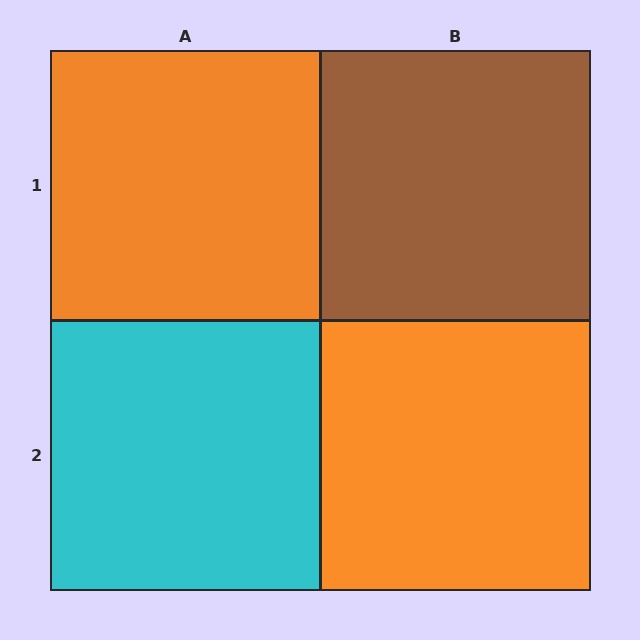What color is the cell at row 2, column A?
Cyan.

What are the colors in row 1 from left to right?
Orange, brown.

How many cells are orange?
2 cells are orange.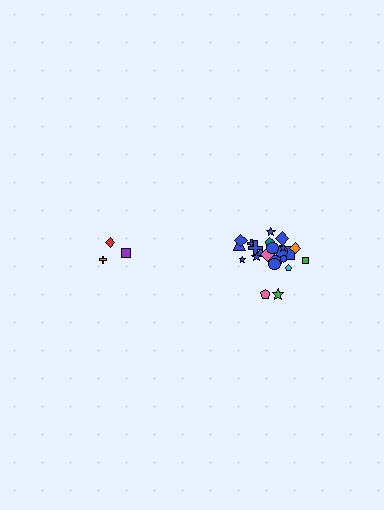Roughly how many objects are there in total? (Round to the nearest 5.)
Roughly 30 objects in total.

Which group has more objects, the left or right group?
The right group.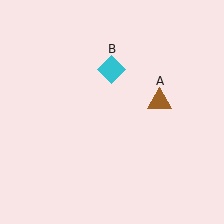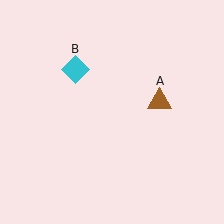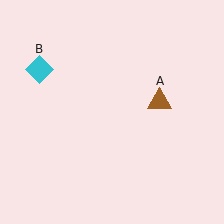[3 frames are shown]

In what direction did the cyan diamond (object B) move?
The cyan diamond (object B) moved left.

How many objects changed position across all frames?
1 object changed position: cyan diamond (object B).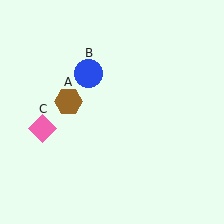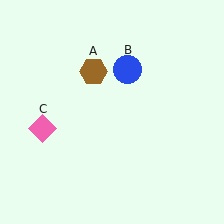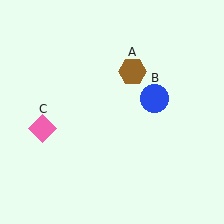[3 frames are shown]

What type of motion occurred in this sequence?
The brown hexagon (object A), blue circle (object B) rotated clockwise around the center of the scene.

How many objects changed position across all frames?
2 objects changed position: brown hexagon (object A), blue circle (object B).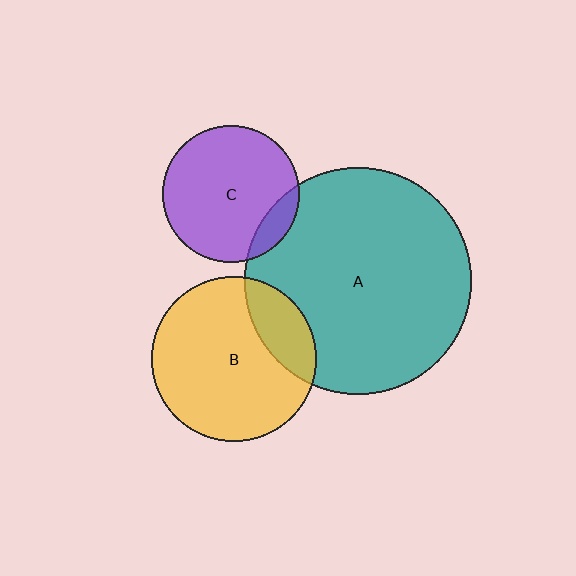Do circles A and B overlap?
Yes.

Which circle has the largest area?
Circle A (teal).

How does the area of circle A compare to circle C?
Approximately 2.8 times.